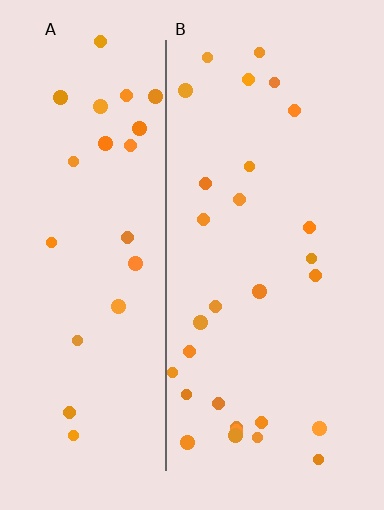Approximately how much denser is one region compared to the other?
Approximately 1.3× — region B over region A.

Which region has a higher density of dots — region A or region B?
B (the right).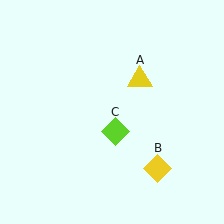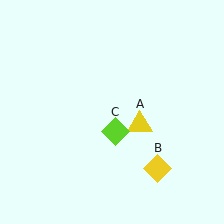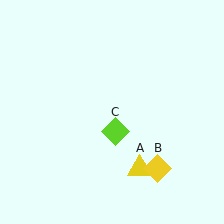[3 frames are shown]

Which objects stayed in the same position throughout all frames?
Yellow diamond (object B) and lime diamond (object C) remained stationary.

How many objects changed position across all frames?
1 object changed position: yellow triangle (object A).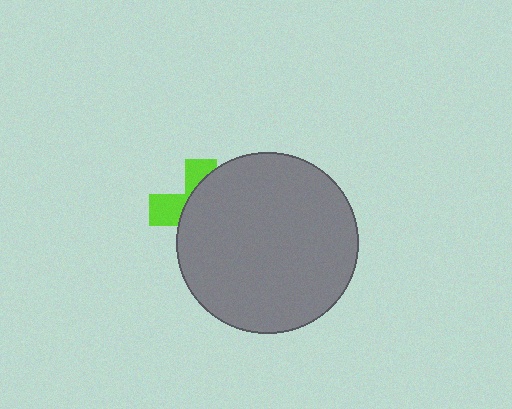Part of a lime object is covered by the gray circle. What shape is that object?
It is a cross.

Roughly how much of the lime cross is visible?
A small part of it is visible (roughly 32%).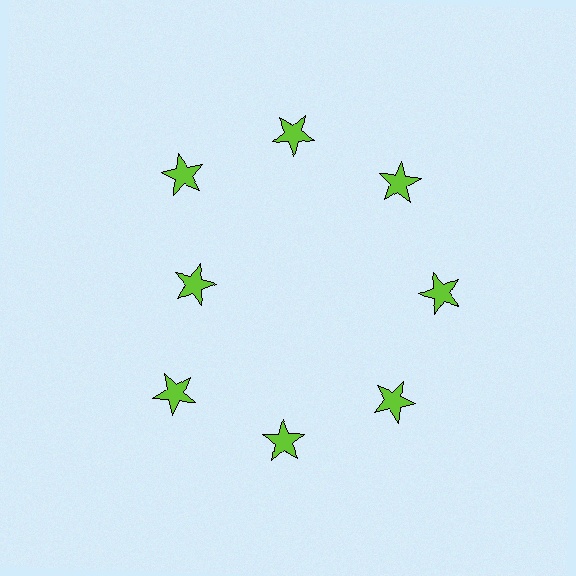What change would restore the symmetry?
The symmetry would be restored by moving it outward, back onto the ring so that all 8 stars sit at equal angles and equal distance from the center.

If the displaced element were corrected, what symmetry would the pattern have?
It would have 8-fold rotational symmetry — the pattern would map onto itself every 45 degrees.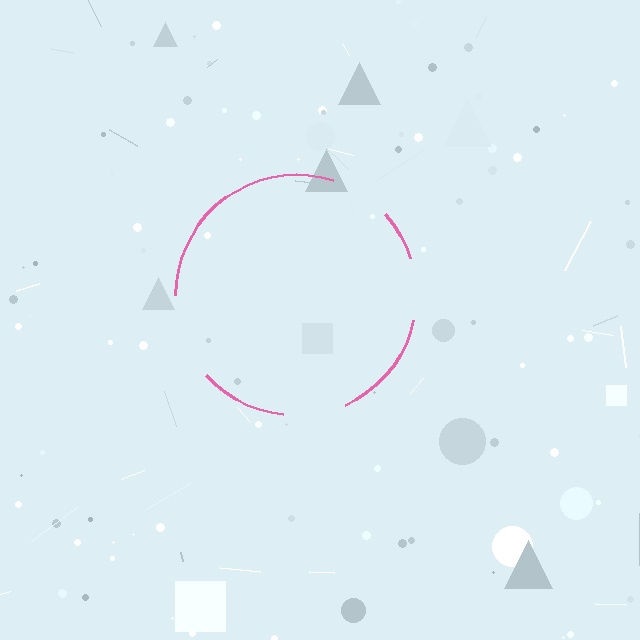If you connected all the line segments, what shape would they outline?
They would outline a circle.